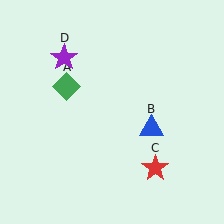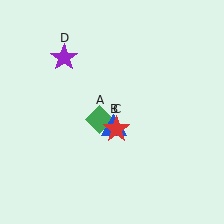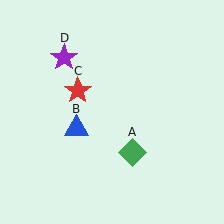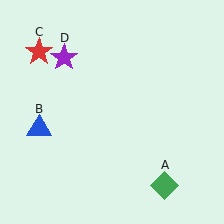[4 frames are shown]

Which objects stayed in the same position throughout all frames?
Purple star (object D) remained stationary.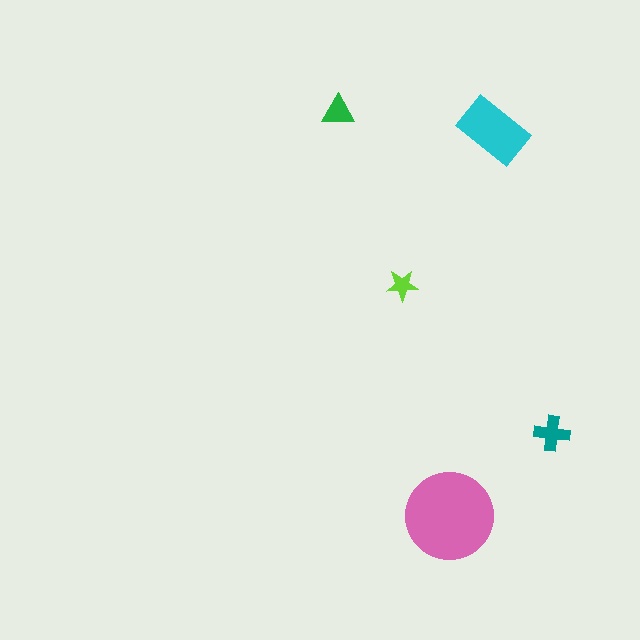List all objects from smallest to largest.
The lime star, the green triangle, the teal cross, the cyan rectangle, the pink circle.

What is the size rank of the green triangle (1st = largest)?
4th.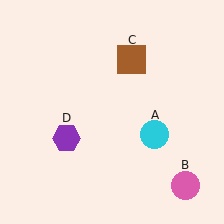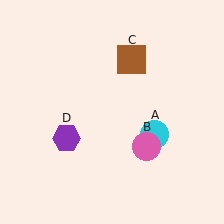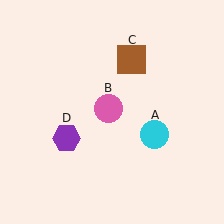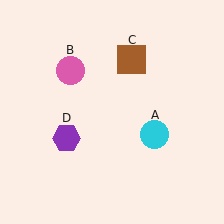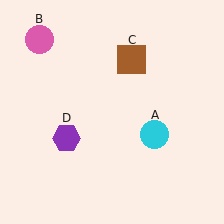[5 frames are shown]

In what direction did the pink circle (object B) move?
The pink circle (object B) moved up and to the left.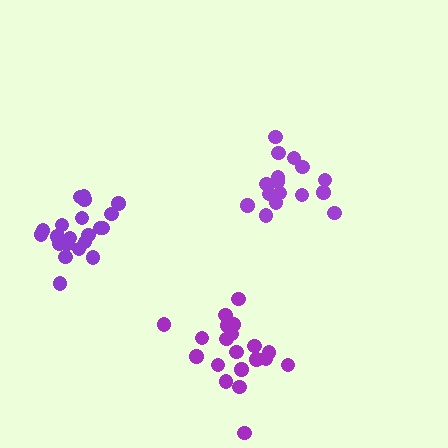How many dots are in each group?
Group 1: 20 dots, Group 2: 16 dots, Group 3: 21 dots (57 total).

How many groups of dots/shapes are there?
There are 3 groups.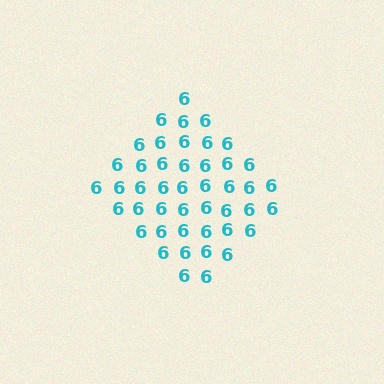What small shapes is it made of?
It is made of small digit 6's.